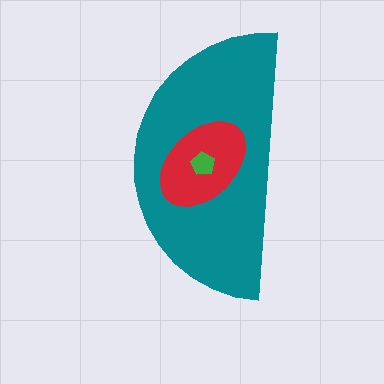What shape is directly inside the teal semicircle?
The red ellipse.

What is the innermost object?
The green pentagon.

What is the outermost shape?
The teal semicircle.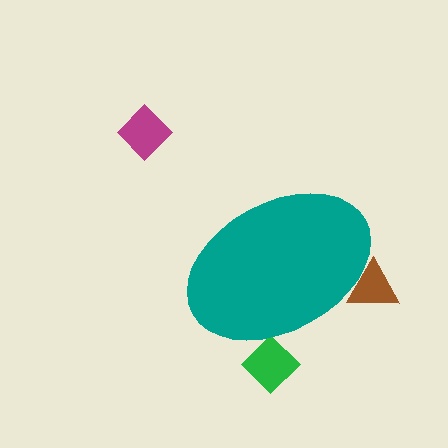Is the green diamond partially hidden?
Yes, the green diamond is partially hidden behind the teal ellipse.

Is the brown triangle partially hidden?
Yes, the brown triangle is partially hidden behind the teal ellipse.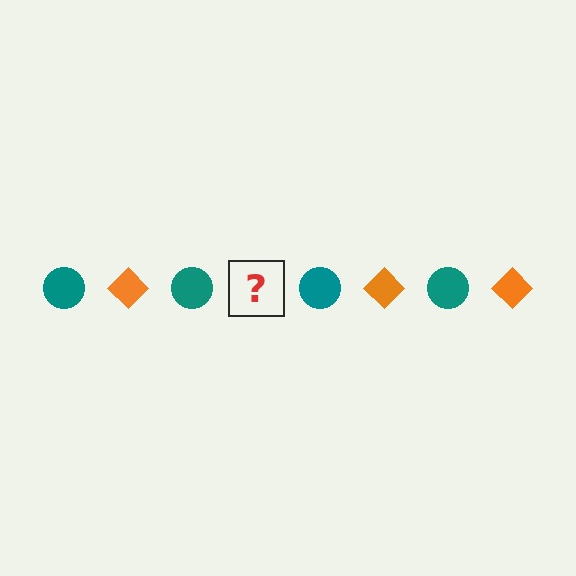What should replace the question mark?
The question mark should be replaced with an orange diamond.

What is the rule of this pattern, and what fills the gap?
The rule is that the pattern alternates between teal circle and orange diamond. The gap should be filled with an orange diamond.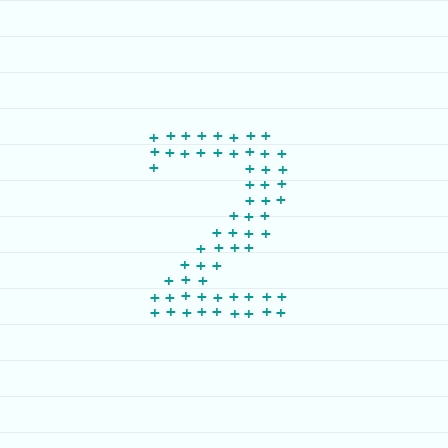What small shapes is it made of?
It is made of small plus signs.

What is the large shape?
The large shape is the digit 2.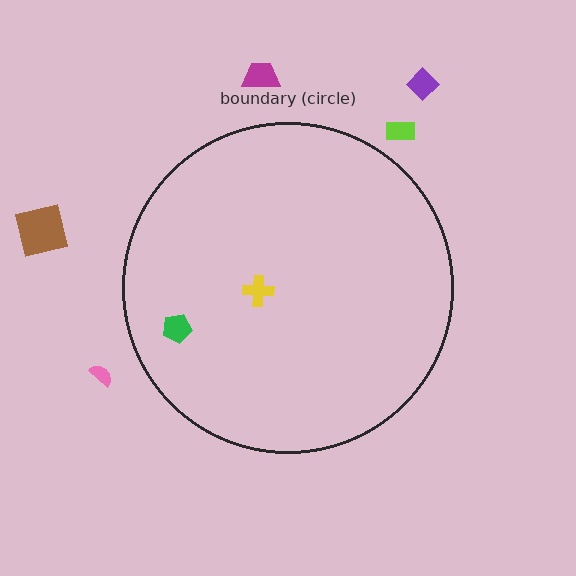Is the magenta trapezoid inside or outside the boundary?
Outside.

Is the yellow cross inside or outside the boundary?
Inside.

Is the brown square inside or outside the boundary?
Outside.